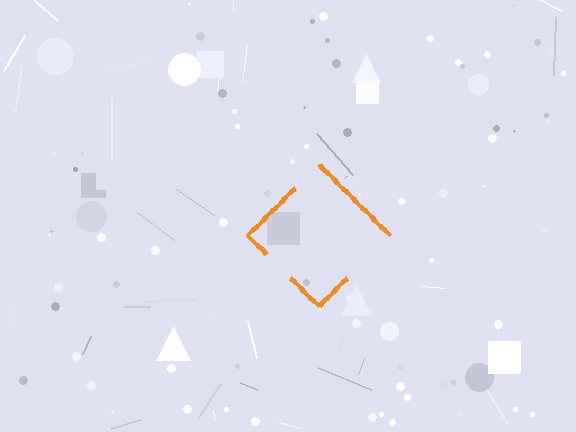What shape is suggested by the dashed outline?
The dashed outline suggests a diamond.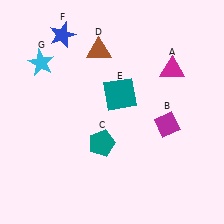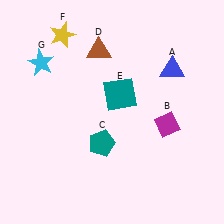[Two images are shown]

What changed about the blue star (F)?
In Image 1, F is blue. In Image 2, it changed to yellow.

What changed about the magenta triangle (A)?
In Image 1, A is magenta. In Image 2, it changed to blue.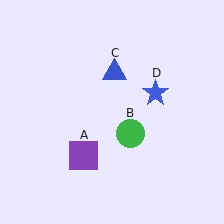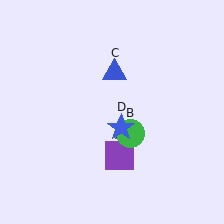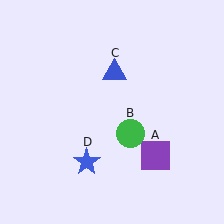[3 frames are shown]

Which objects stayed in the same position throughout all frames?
Green circle (object B) and blue triangle (object C) remained stationary.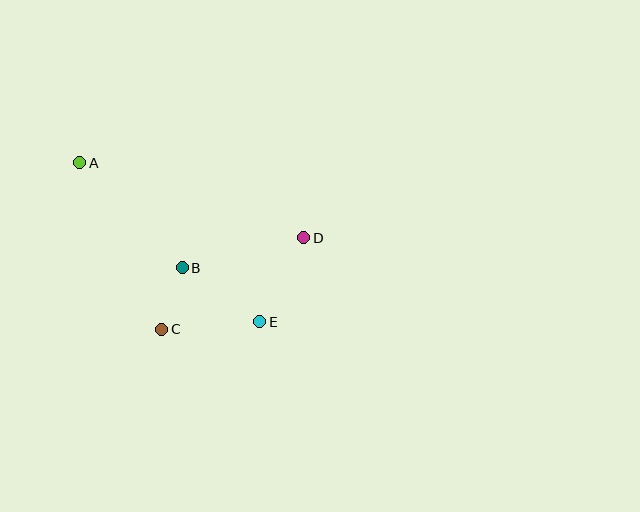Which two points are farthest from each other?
Points A and E are farthest from each other.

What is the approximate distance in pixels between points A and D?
The distance between A and D is approximately 236 pixels.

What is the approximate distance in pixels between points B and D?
The distance between B and D is approximately 125 pixels.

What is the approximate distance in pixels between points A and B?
The distance between A and B is approximately 147 pixels.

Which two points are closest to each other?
Points B and C are closest to each other.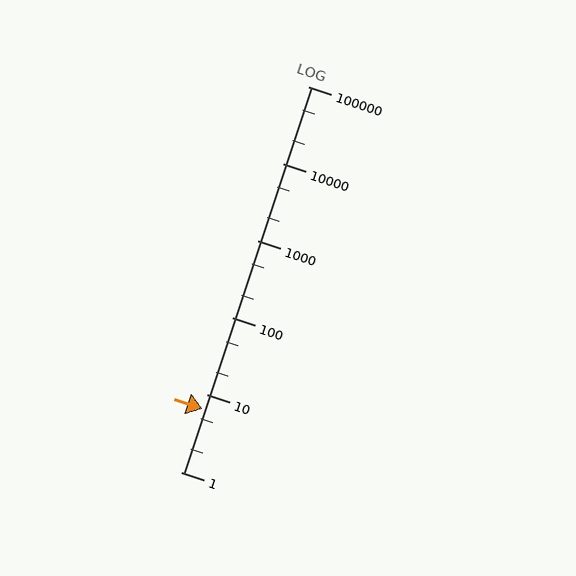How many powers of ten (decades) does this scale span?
The scale spans 5 decades, from 1 to 100000.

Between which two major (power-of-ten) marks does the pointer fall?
The pointer is between 1 and 10.